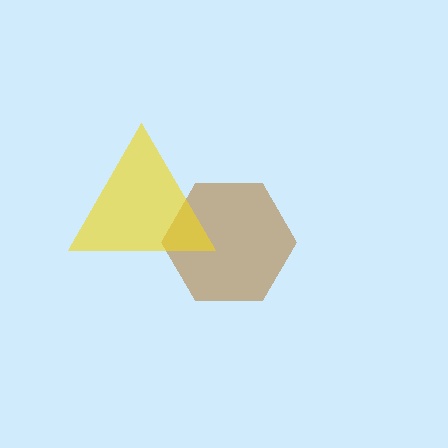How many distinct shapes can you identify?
There are 2 distinct shapes: a brown hexagon, a yellow triangle.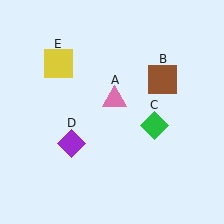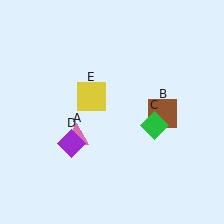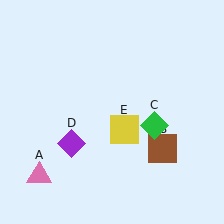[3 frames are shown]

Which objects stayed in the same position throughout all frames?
Green diamond (object C) and purple diamond (object D) remained stationary.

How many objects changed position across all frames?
3 objects changed position: pink triangle (object A), brown square (object B), yellow square (object E).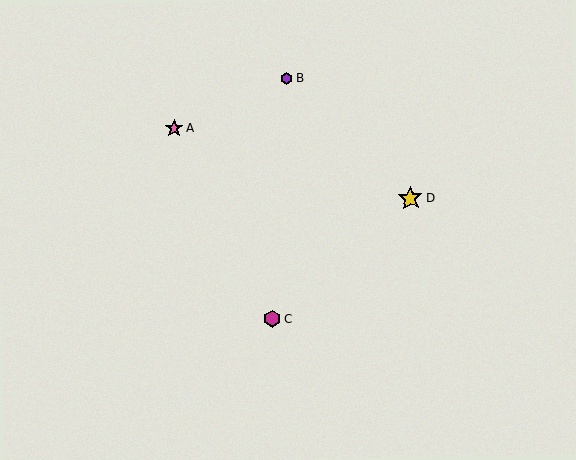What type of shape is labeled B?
Shape B is a purple hexagon.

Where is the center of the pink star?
The center of the pink star is at (174, 129).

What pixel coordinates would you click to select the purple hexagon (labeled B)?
Click at (287, 78) to select the purple hexagon B.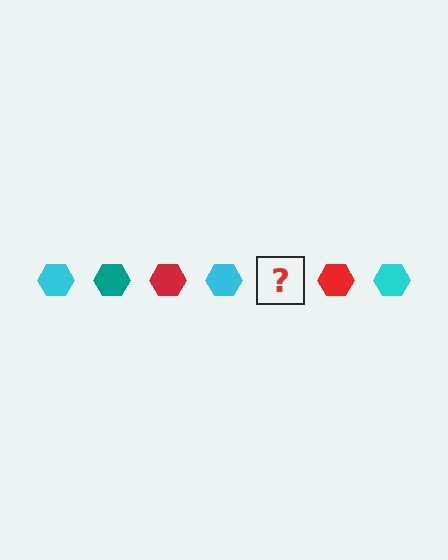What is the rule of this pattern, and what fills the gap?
The rule is that the pattern cycles through cyan, teal, red hexagons. The gap should be filled with a teal hexagon.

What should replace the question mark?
The question mark should be replaced with a teal hexagon.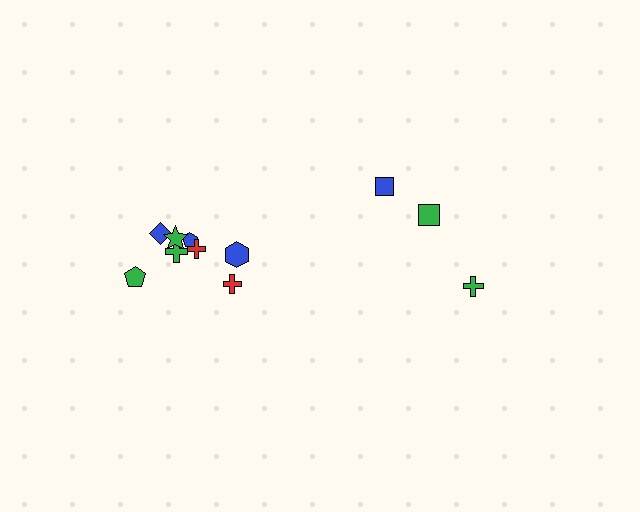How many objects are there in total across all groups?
There are 11 objects.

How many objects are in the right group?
There are 3 objects.